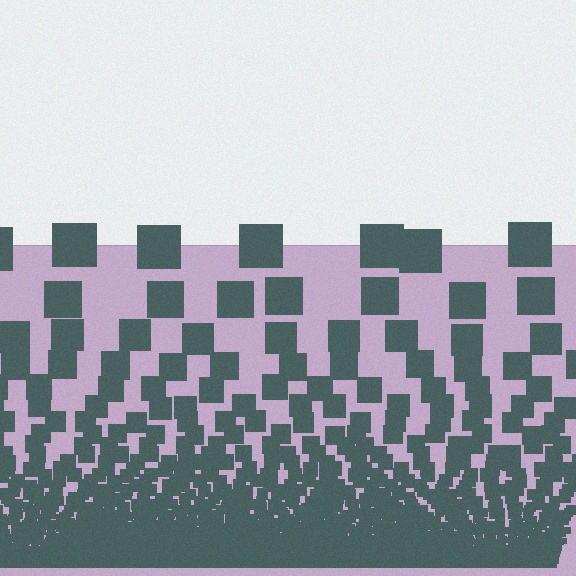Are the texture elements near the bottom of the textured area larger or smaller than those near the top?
Smaller. The gradient is inverted — elements near the bottom are smaller and denser.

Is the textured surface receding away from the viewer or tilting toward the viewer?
The surface appears to tilt toward the viewer. Texture elements get larger and sparser toward the top.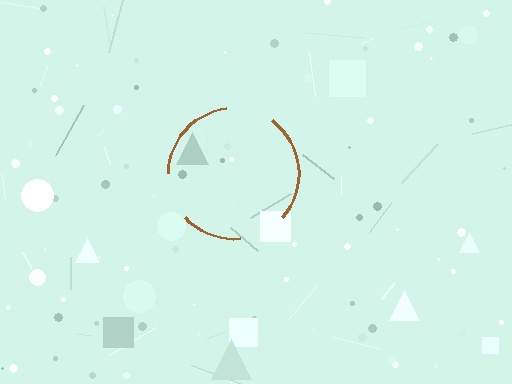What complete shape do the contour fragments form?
The contour fragments form a circle.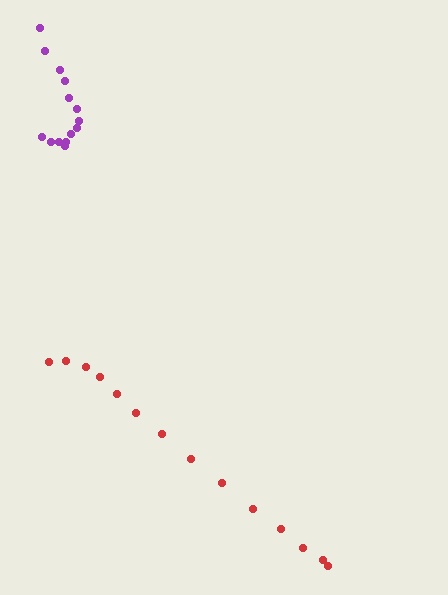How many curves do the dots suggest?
There are 2 distinct paths.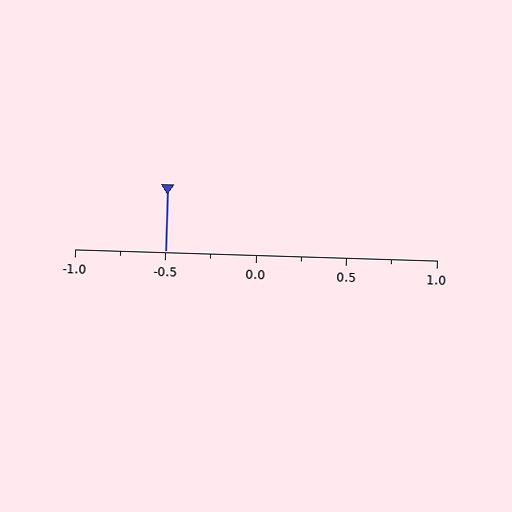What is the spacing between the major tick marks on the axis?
The major ticks are spaced 0.5 apart.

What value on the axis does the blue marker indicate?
The marker indicates approximately -0.5.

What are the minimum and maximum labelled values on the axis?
The axis runs from -1.0 to 1.0.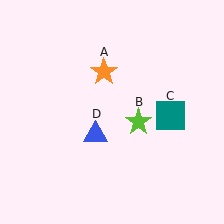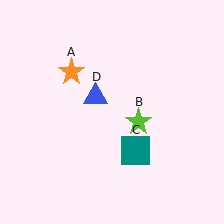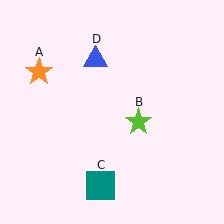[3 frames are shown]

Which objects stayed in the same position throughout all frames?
Lime star (object B) remained stationary.